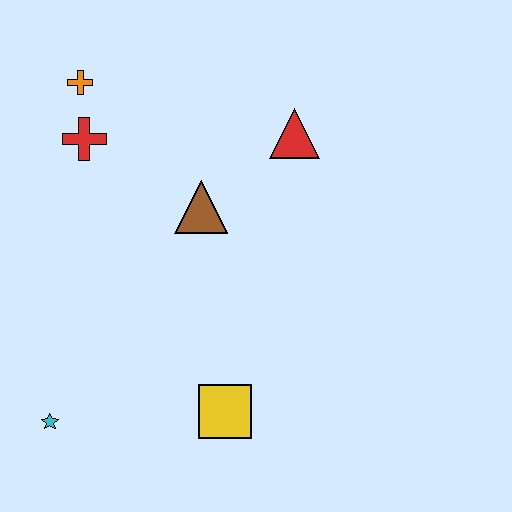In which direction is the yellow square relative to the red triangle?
The yellow square is below the red triangle.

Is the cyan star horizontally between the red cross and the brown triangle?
No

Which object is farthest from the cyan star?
The red triangle is farthest from the cyan star.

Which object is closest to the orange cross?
The red cross is closest to the orange cross.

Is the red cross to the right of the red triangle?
No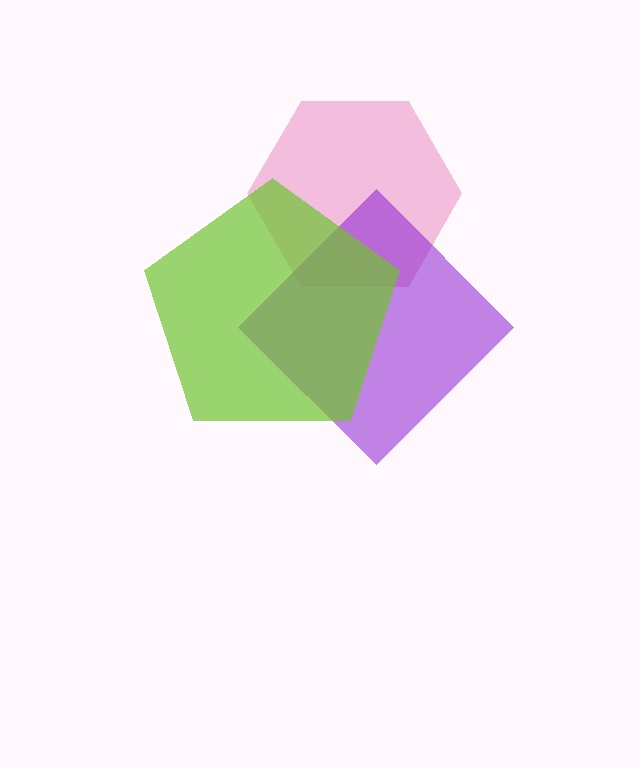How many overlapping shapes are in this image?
There are 3 overlapping shapes in the image.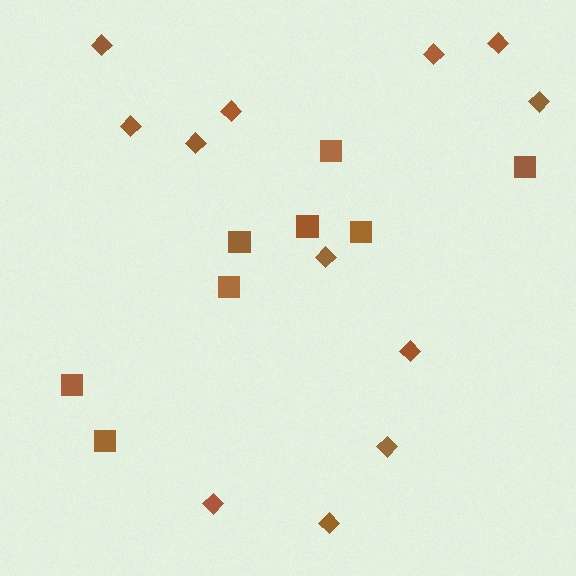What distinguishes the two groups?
There are 2 groups: one group of diamonds (12) and one group of squares (8).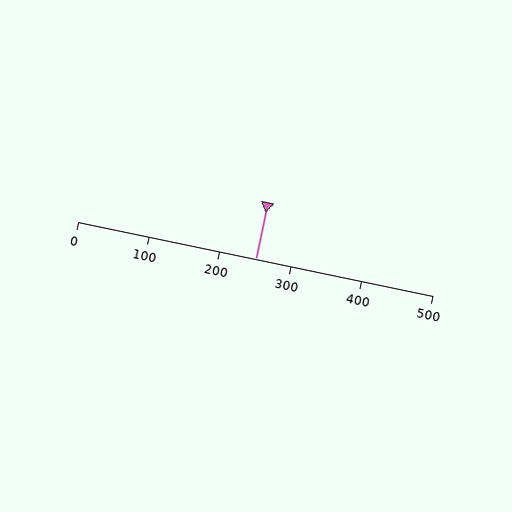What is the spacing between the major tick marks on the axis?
The major ticks are spaced 100 apart.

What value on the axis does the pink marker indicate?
The marker indicates approximately 250.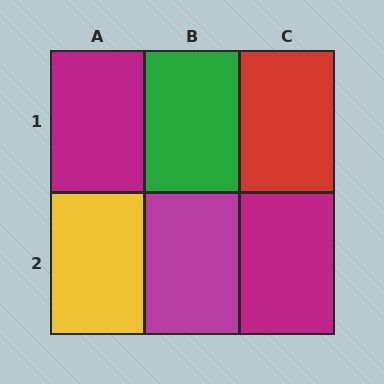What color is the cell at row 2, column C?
Magenta.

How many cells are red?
1 cell is red.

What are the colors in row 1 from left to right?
Magenta, green, red.